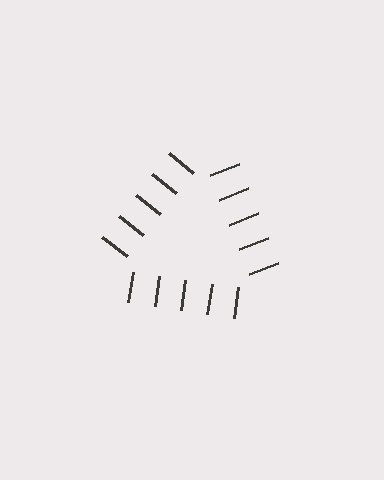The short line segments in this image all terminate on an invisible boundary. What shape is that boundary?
An illusory triangle — the line segments terminate on its edges but no continuous stroke is drawn.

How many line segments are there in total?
15 — 5 along each of the 3 edges.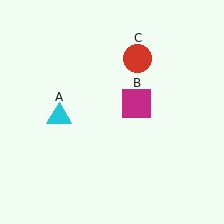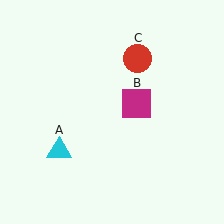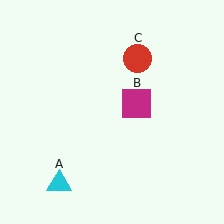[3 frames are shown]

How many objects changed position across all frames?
1 object changed position: cyan triangle (object A).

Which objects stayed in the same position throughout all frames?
Magenta square (object B) and red circle (object C) remained stationary.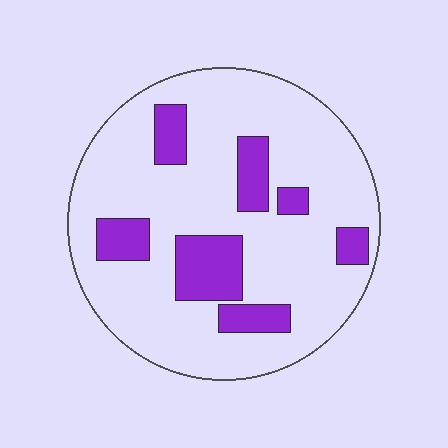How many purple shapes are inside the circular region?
7.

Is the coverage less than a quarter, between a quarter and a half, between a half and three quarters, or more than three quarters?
Less than a quarter.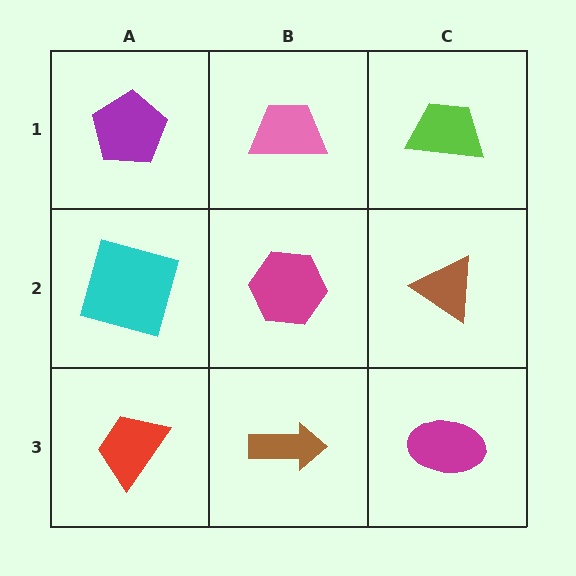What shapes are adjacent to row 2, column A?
A purple pentagon (row 1, column A), a red trapezoid (row 3, column A), a magenta hexagon (row 2, column B).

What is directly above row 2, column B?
A pink trapezoid.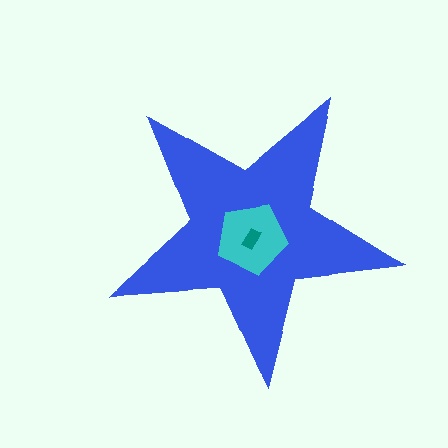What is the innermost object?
The teal rectangle.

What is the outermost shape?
The blue star.